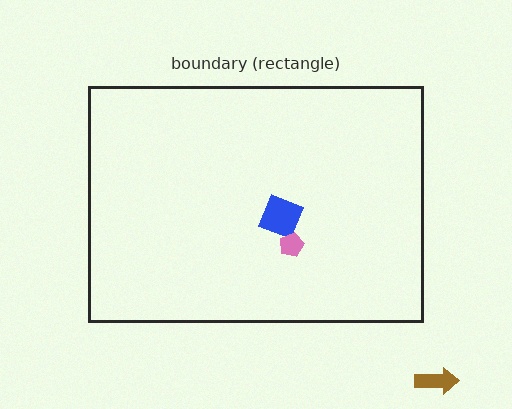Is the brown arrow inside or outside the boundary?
Outside.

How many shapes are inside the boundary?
2 inside, 1 outside.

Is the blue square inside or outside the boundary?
Inside.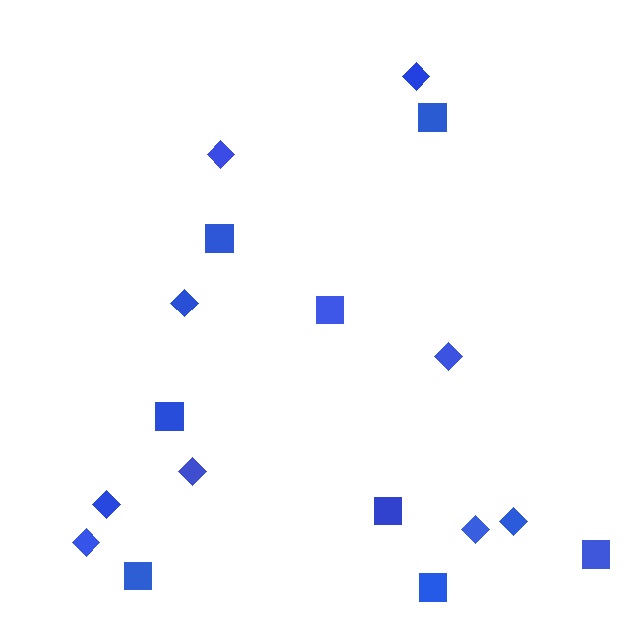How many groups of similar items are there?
There are 2 groups: one group of squares (8) and one group of diamonds (9).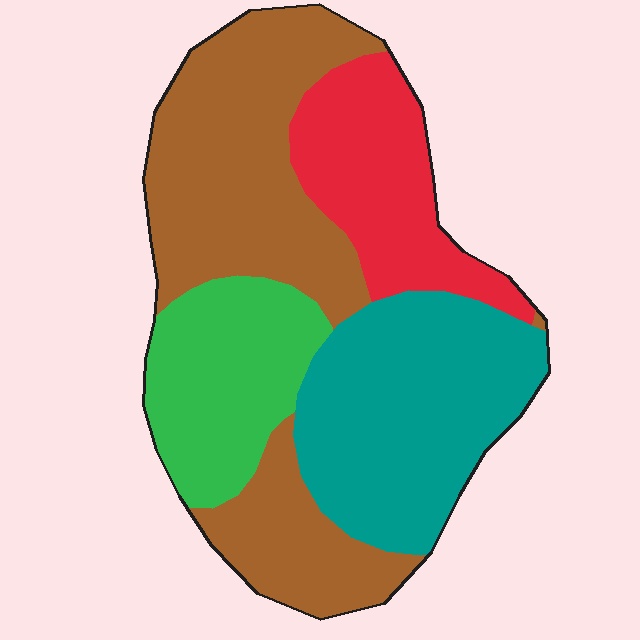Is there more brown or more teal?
Brown.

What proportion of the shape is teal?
Teal takes up about one quarter (1/4) of the shape.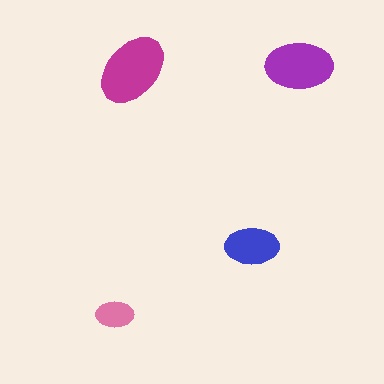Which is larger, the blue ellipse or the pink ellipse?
The blue one.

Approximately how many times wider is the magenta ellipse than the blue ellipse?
About 1.5 times wider.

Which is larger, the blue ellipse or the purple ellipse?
The purple one.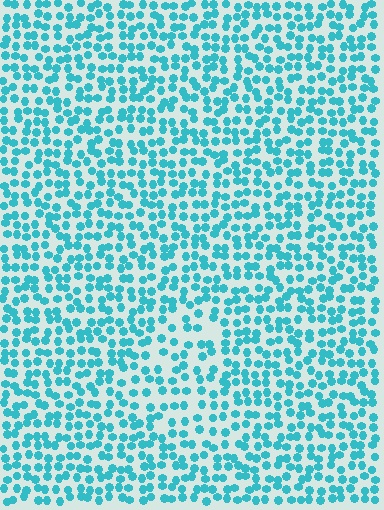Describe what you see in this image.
The image contains small cyan elements arranged at two different densities. A triangle-shaped region is visible where the elements are less densely packed than the surrounding area.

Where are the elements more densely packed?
The elements are more densely packed outside the triangle boundary.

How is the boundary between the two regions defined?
The boundary is defined by a change in element density (approximately 1.5x ratio). All elements are the same color, size, and shape.